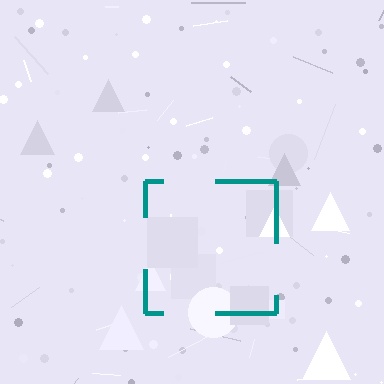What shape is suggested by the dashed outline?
The dashed outline suggests a square.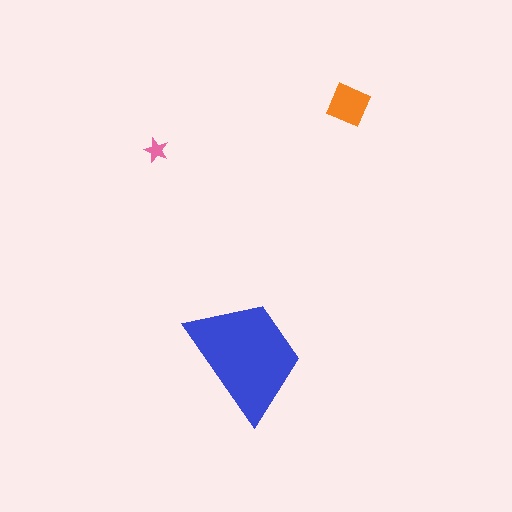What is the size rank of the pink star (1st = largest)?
3rd.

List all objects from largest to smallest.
The blue trapezoid, the orange diamond, the pink star.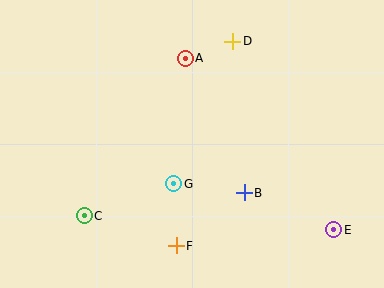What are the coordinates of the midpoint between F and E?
The midpoint between F and E is at (255, 238).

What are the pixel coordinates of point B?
Point B is at (244, 193).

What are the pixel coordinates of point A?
Point A is at (185, 58).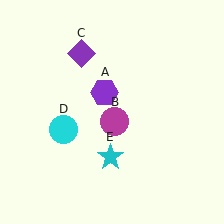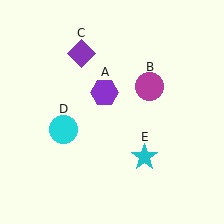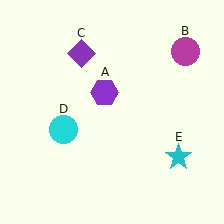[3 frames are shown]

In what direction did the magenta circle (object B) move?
The magenta circle (object B) moved up and to the right.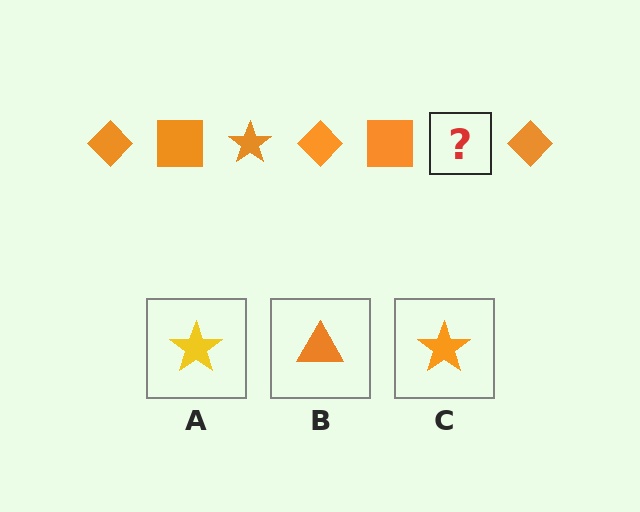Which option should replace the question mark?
Option C.